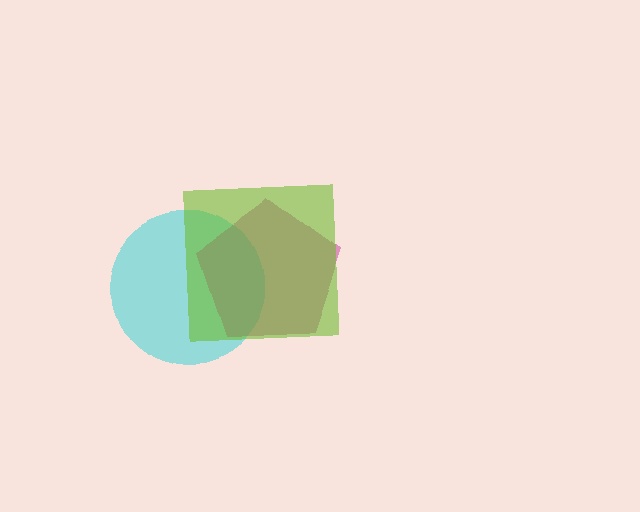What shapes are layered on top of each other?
The layered shapes are: a cyan circle, a magenta pentagon, a lime square.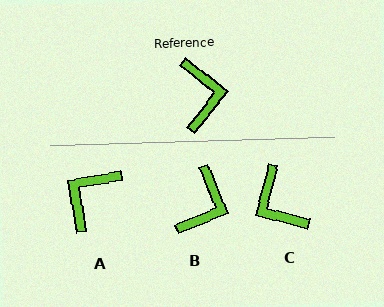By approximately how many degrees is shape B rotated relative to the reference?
Approximately 29 degrees clockwise.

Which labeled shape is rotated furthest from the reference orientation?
C, about 156 degrees away.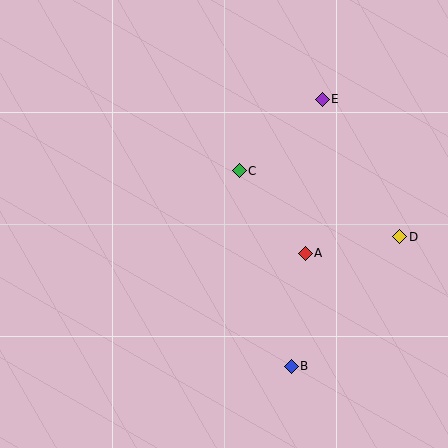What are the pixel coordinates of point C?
Point C is at (239, 171).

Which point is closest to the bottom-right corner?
Point B is closest to the bottom-right corner.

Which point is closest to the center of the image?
Point C at (239, 171) is closest to the center.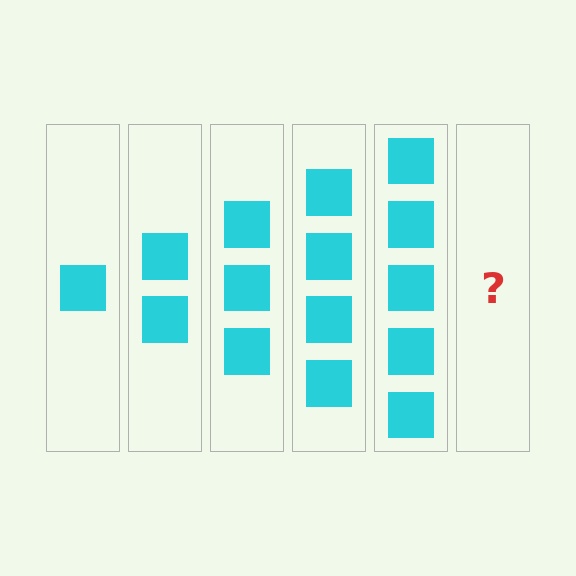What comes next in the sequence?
The next element should be 6 squares.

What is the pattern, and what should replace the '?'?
The pattern is that each step adds one more square. The '?' should be 6 squares.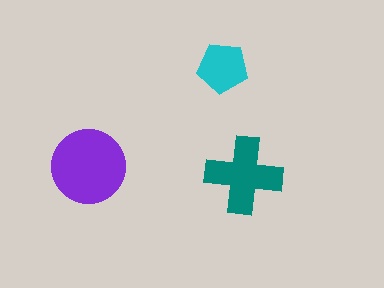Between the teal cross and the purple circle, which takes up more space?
The purple circle.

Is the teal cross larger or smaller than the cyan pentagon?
Larger.